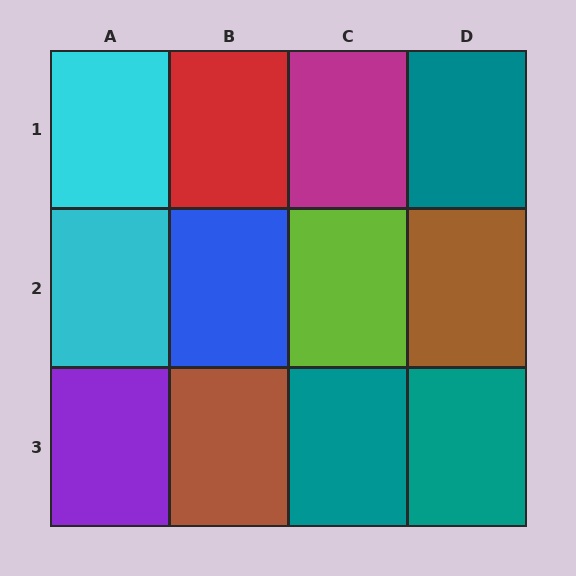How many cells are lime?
1 cell is lime.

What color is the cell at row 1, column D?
Teal.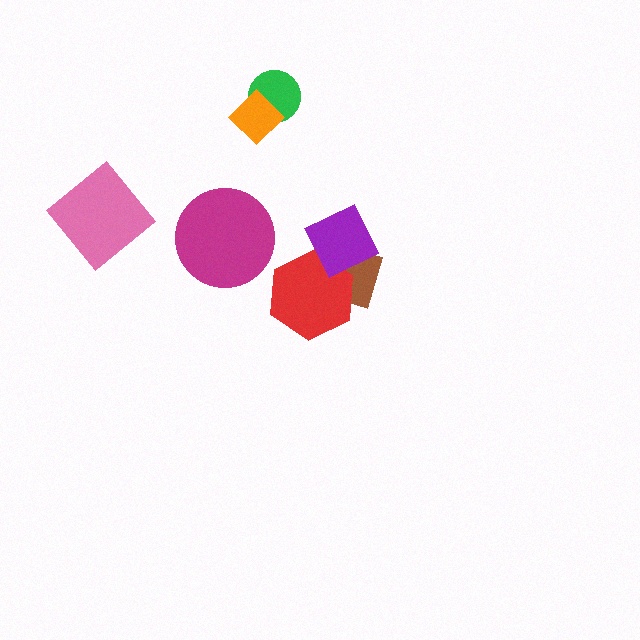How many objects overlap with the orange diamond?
1 object overlaps with the orange diamond.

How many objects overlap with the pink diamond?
0 objects overlap with the pink diamond.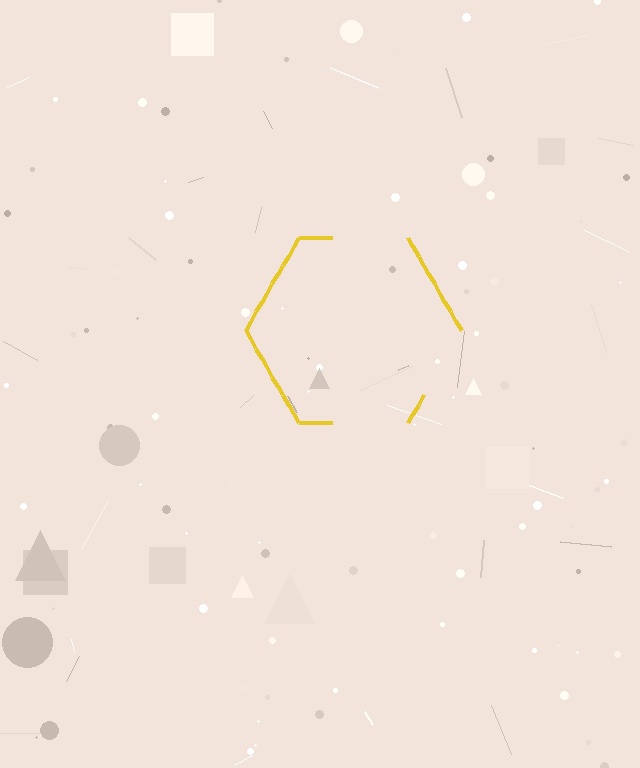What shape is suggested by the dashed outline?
The dashed outline suggests a hexagon.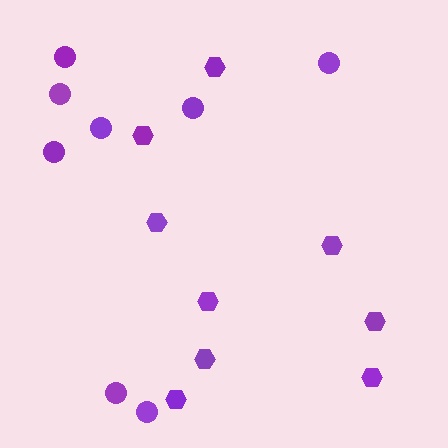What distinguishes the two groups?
There are 2 groups: one group of hexagons (9) and one group of circles (8).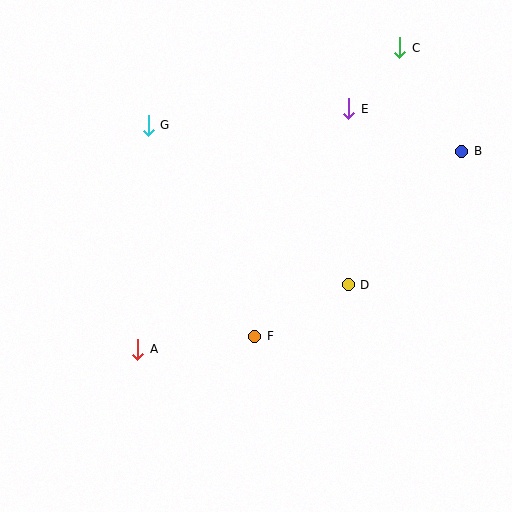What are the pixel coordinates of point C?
Point C is at (400, 48).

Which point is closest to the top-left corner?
Point G is closest to the top-left corner.